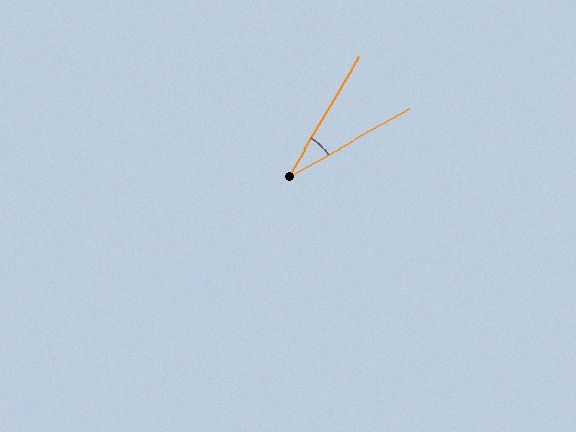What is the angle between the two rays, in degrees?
Approximately 30 degrees.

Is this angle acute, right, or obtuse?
It is acute.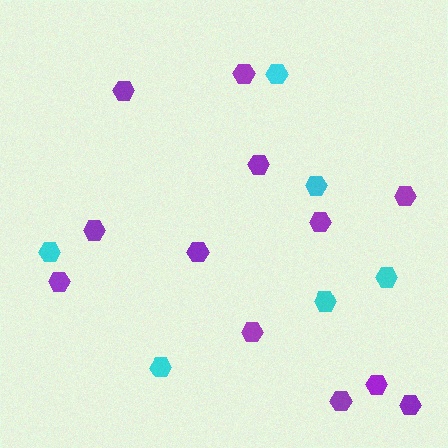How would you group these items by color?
There are 2 groups: one group of cyan hexagons (6) and one group of purple hexagons (12).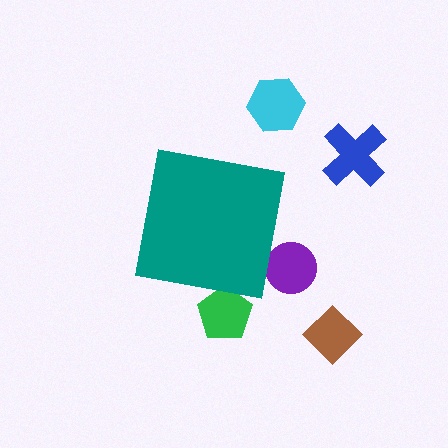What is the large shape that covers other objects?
A teal square.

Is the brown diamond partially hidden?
No, the brown diamond is fully visible.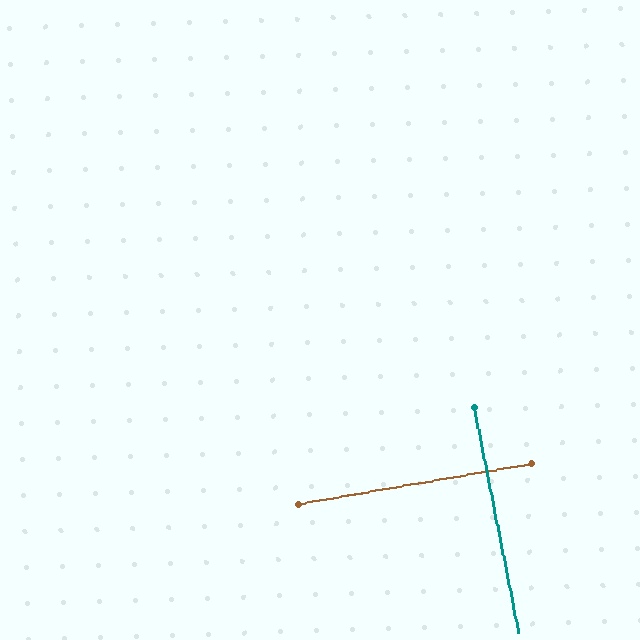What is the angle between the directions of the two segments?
Approximately 89 degrees.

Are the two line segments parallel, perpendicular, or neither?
Perpendicular — they meet at approximately 89°.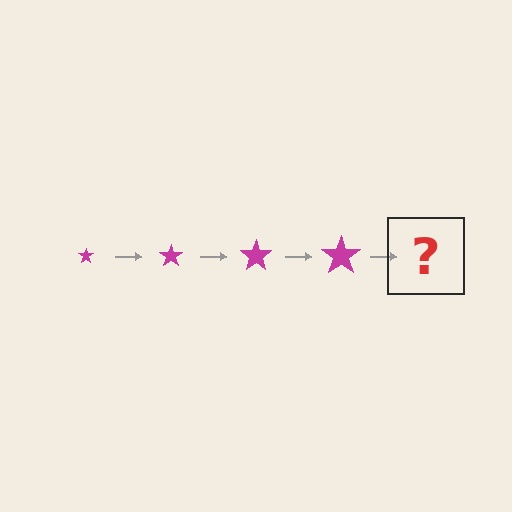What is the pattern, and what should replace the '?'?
The pattern is that the star gets progressively larger each step. The '?' should be a magenta star, larger than the previous one.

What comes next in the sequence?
The next element should be a magenta star, larger than the previous one.